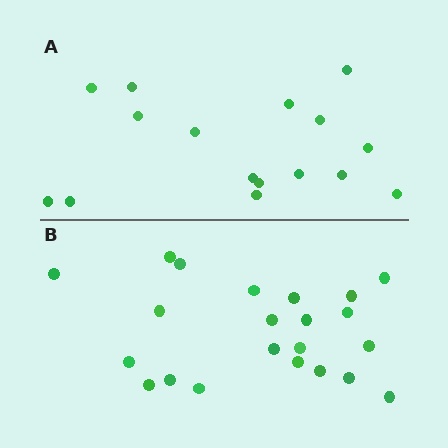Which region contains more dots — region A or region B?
Region B (the bottom region) has more dots.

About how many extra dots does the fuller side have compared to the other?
Region B has about 6 more dots than region A.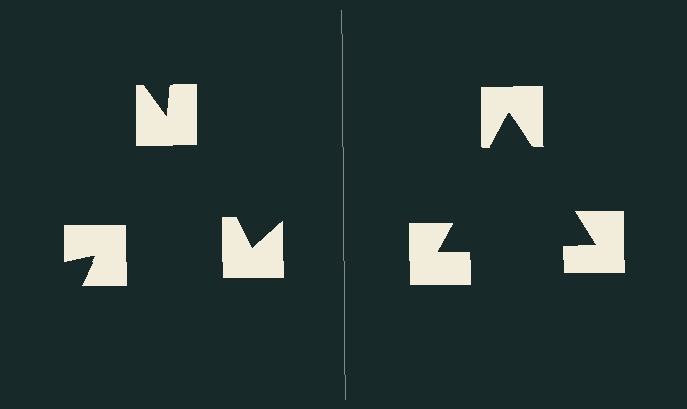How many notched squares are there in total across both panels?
6 — 3 on each side.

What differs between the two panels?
The notched squares are positioned identically on both sides; only the wedge orientations differ. On the right they align to a triangle; on the left they are misaligned.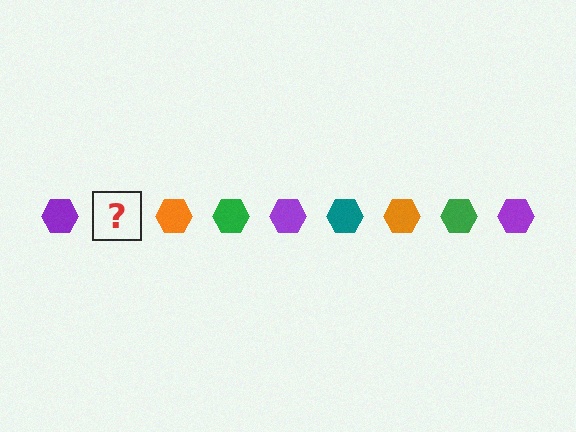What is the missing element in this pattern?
The missing element is a teal hexagon.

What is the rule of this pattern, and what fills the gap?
The rule is that the pattern cycles through purple, teal, orange, green hexagons. The gap should be filled with a teal hexagon.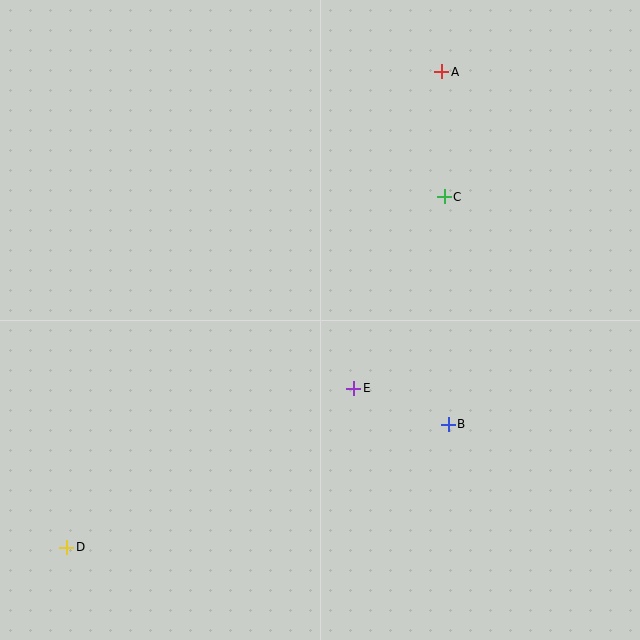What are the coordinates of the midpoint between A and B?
The midpoint between A and B is at (445, 248).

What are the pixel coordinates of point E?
Point E is at (354, 388).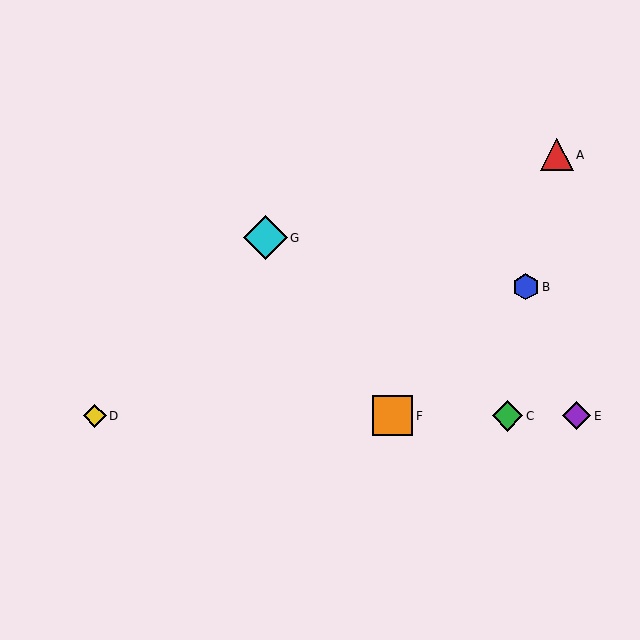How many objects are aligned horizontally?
4 objects (C, D, E, F) are aligned horizontally.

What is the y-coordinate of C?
Object C is at y≈416.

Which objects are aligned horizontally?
Objects C, D, E, F are aligned horizontally.